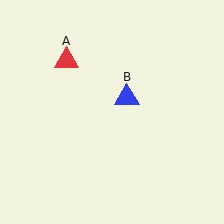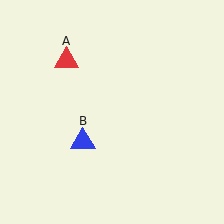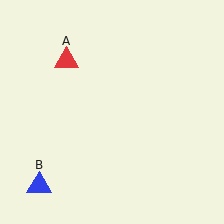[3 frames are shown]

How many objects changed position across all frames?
1 object changed position: blue triangle (object B).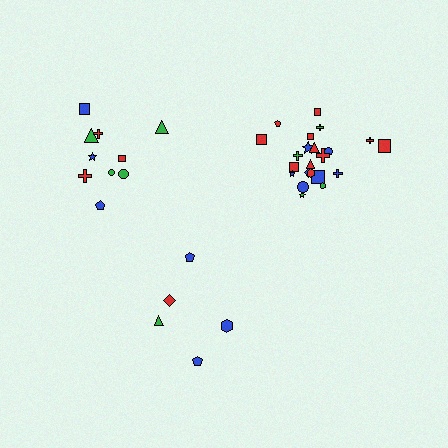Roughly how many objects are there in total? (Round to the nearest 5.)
Roughly 35 objects in total.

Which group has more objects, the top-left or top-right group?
The top-right group.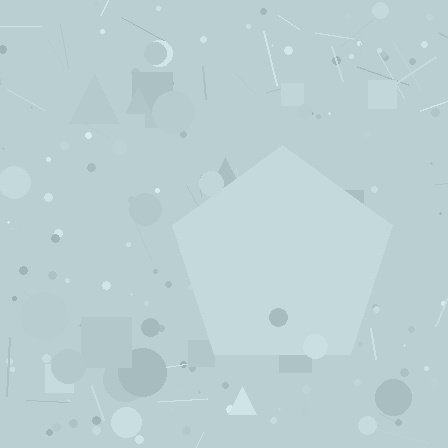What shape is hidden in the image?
A pentagon is hidden in the image.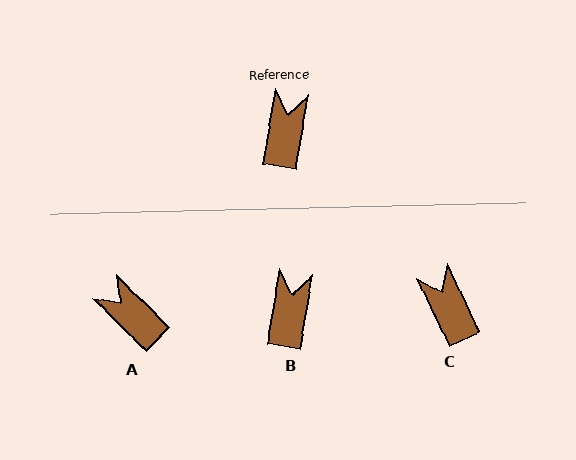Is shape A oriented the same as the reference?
No, it is off by about 54 degrees.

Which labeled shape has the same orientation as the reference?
B.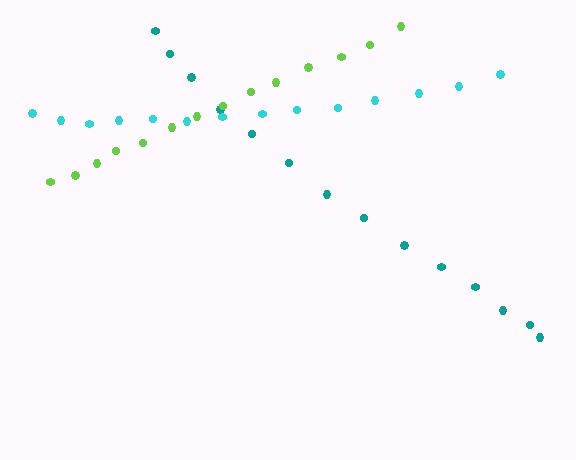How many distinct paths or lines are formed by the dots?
There are 3 distinct paths.